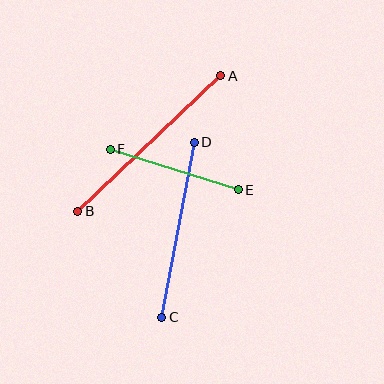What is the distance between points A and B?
The distance is approximately 197 pixels.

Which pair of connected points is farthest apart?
Points A and B are farthest apart.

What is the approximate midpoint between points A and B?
The midpoint is at approximately (149, 144) pixels.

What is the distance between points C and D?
The distance is approximately 178 pixels.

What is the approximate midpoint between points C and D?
The midpoint is at approximately (178, 230) pixels.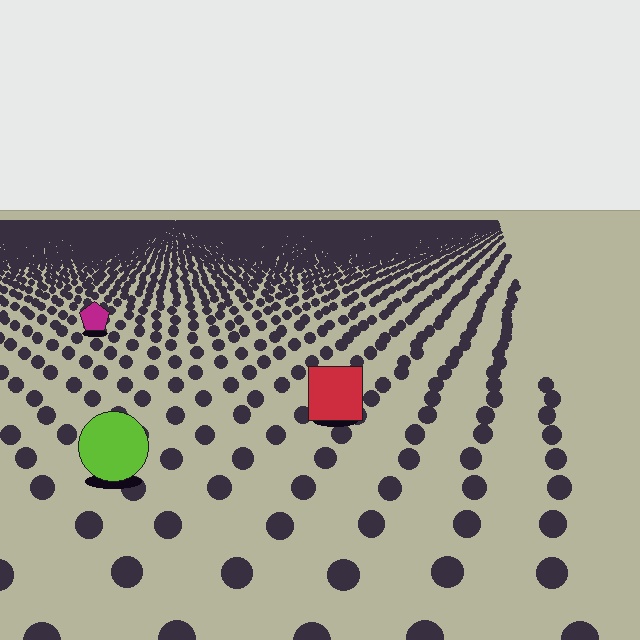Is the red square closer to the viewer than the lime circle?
No. The lime circle is closer — you can tell from the texture gradient: the ground texture is coarser near it.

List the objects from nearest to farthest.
From nearest to farthest: the lime circle, the red square, the magenta pentagon.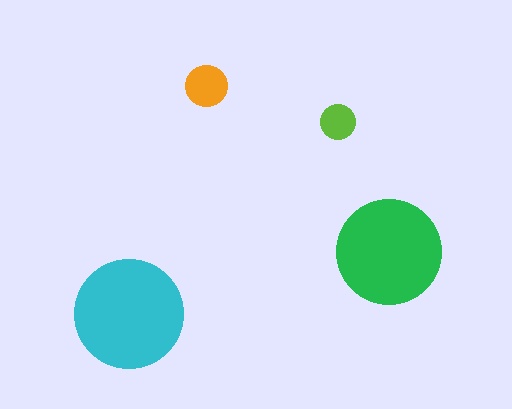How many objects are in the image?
There are 4 objects in the image.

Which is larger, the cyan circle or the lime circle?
The cyan one.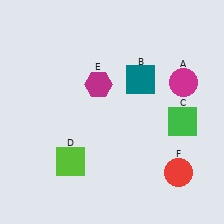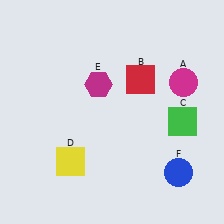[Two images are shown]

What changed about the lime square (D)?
In Image 1, D is lime. In Image 2, it changed to yellow.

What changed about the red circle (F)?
In Image 1, F is red. In Image 2, it changed to blue.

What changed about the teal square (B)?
In Image 1, B is teal. In Image 2, it changed to red.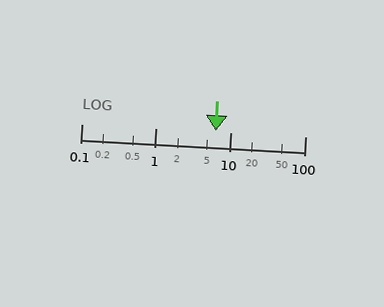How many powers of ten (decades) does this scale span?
The scale spans 3 decades, from 0.1 to 100.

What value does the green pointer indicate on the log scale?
The pointer indicates approximately 6.4.